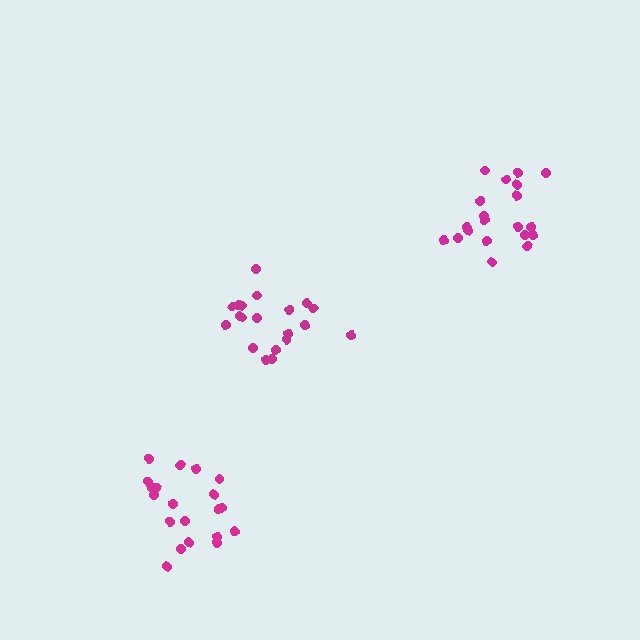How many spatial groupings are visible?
There are 3 spatial groupings.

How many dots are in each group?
Group 1: 20 dots, Group 2: 20 dots, Group 3: 20 dots (60 total).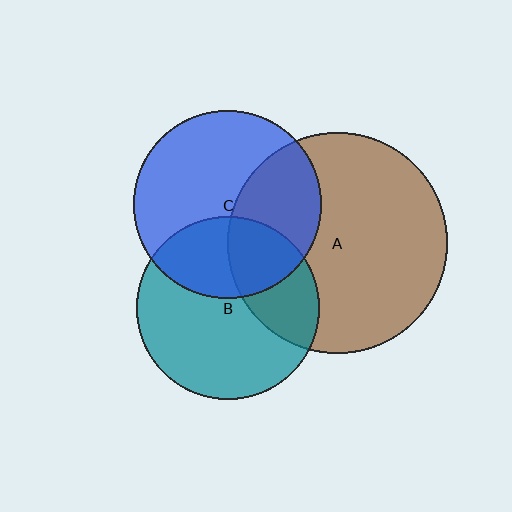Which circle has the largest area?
Circle A (brown).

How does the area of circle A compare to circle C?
Approximately 1.4 times.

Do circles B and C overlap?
Yes.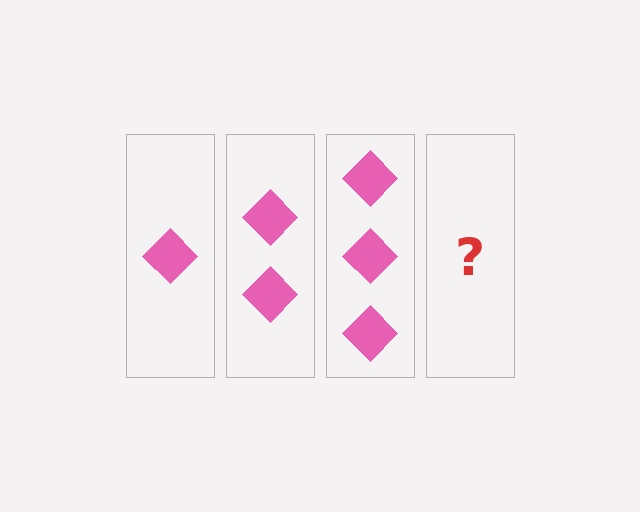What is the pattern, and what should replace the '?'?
The pattern is that each step adds one more diamond. The '?' should be 4 diamonds.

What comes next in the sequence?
The next element should be 4 diamonds.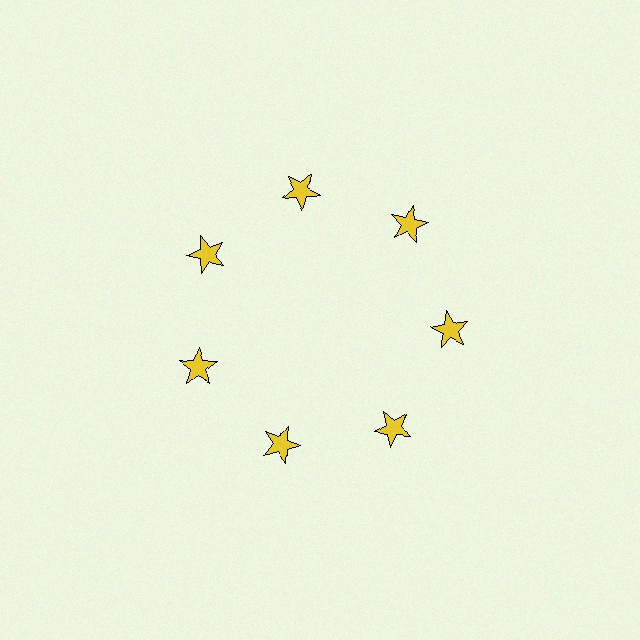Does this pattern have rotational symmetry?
Yes, this pattern has 7-fold rotational symmetry. It looks the same after rotating 51 degrees around the center.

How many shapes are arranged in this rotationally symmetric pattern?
There are 7 shapes, arranged in 7 groups of 1.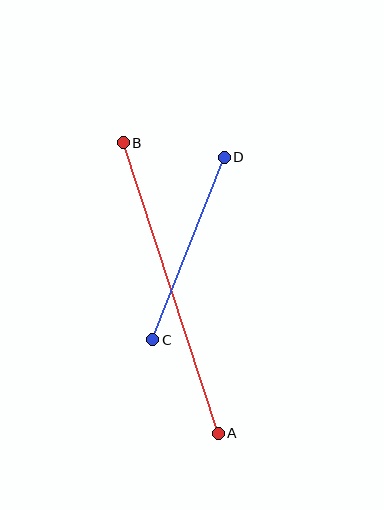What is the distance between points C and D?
The distance is approximately 196 pixels.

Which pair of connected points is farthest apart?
Points A and B are farthest apart.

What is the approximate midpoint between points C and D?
The midpoint is at approximately (188, 249) pixels.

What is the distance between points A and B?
The distance is approximately 306 pixels.